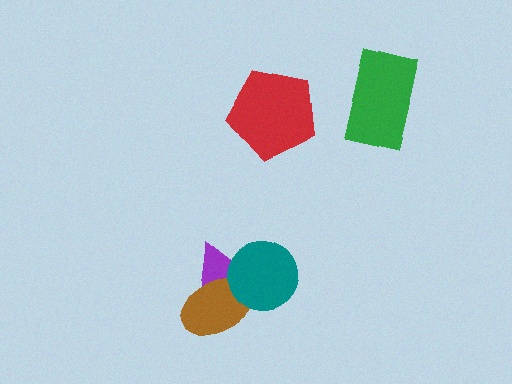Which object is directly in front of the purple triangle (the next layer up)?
The brown ellipse is directly in front of the purple triangle.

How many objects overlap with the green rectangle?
0 objects overlap with the green rectangle.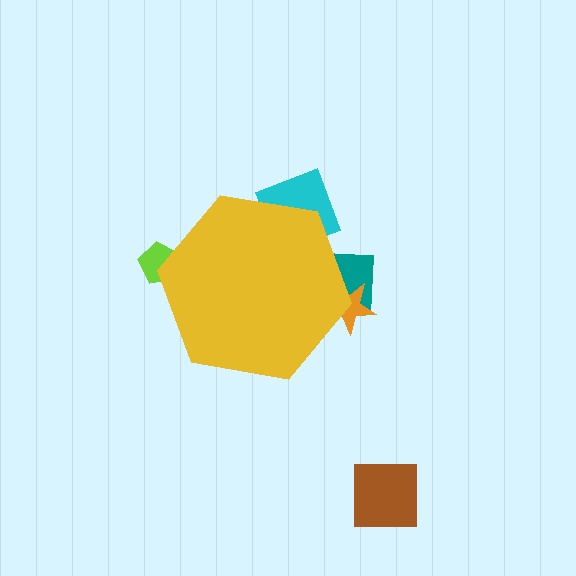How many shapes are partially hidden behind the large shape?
4 shapes are partially hidden.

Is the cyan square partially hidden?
Yes, the cyan square is partially hidden behind the yellow hexagon.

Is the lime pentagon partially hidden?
Yes, the lime pentagon is partially hidden behind the yellow hexagon.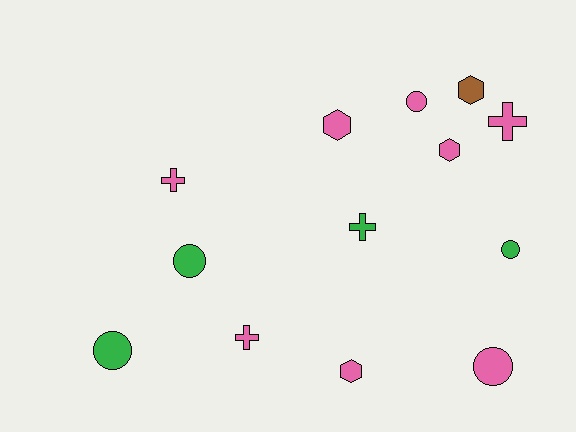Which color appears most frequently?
Pink, with 8 objects.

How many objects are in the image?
There are 13 objects.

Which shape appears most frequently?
Circle, with 5 objects.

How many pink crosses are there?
There are 3 pink crosses.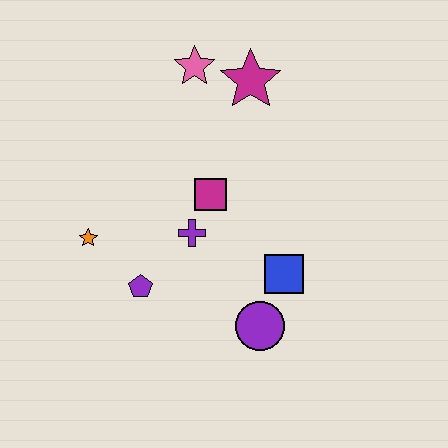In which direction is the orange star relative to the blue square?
The orange star is to the left of the blue square.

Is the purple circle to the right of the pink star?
Yes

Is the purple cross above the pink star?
No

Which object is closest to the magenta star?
The pink star is closest to the magenta star.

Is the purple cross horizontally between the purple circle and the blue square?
No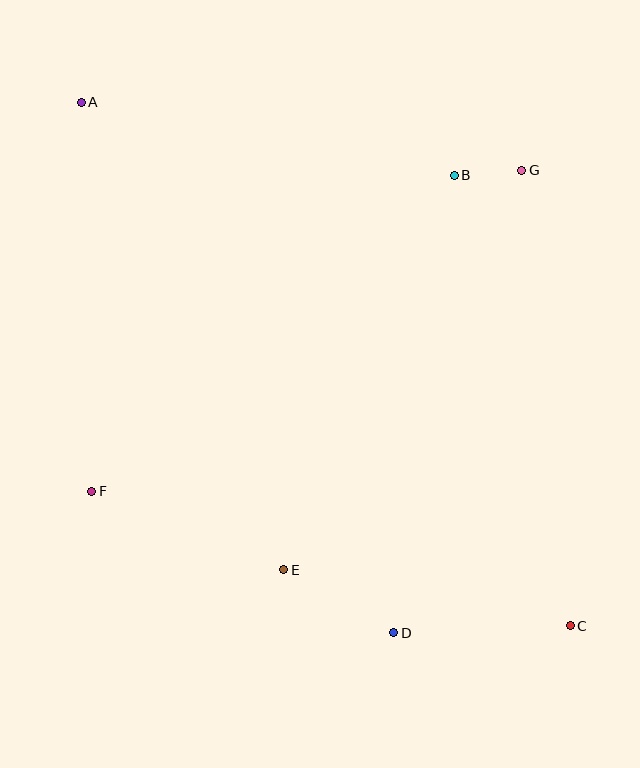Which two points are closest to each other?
Points B and G are closest to each other.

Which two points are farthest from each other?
Points A and C are farthest from each other.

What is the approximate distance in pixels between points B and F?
The distance between B and F is approximately 481 pixels.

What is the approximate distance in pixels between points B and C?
The distance between B and C is approximately 465 pixels.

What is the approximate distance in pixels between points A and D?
The distance between A and D is approximately 615 pixels.